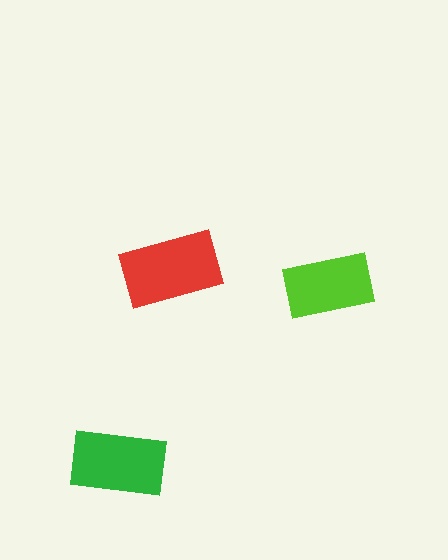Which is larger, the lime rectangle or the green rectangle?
The green one.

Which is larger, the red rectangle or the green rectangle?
The red one.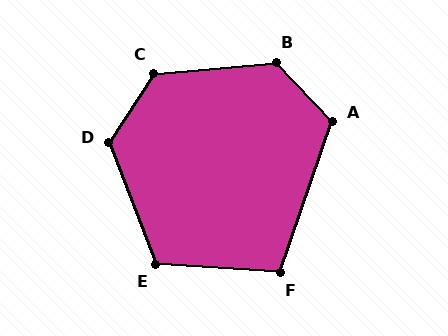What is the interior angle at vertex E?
Approximately 115 degrees (obtuse).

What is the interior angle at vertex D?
Approximately 126 degrees (obtuse).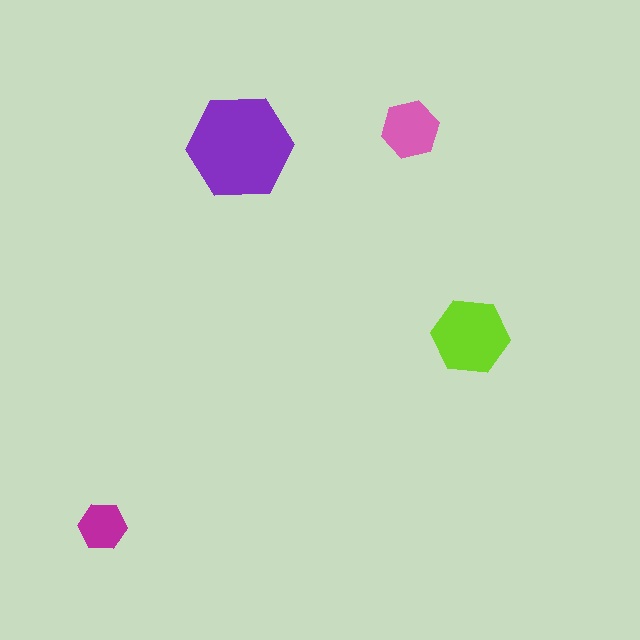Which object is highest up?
The pink hexagon is topmost.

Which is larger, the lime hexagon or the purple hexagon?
The purple one.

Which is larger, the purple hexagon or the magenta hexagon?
The purple one.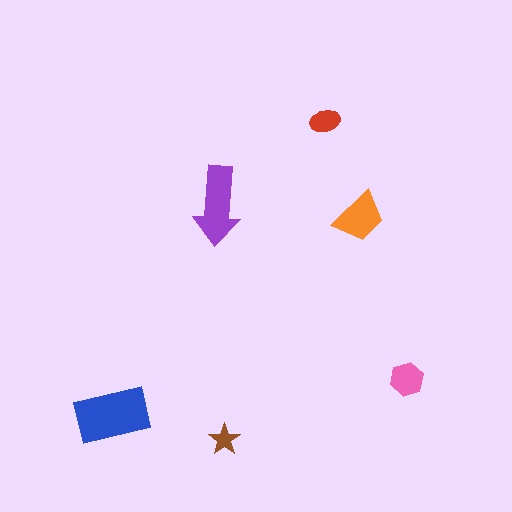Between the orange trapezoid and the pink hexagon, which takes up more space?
The orange trapezoid.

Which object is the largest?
The blue rectangle.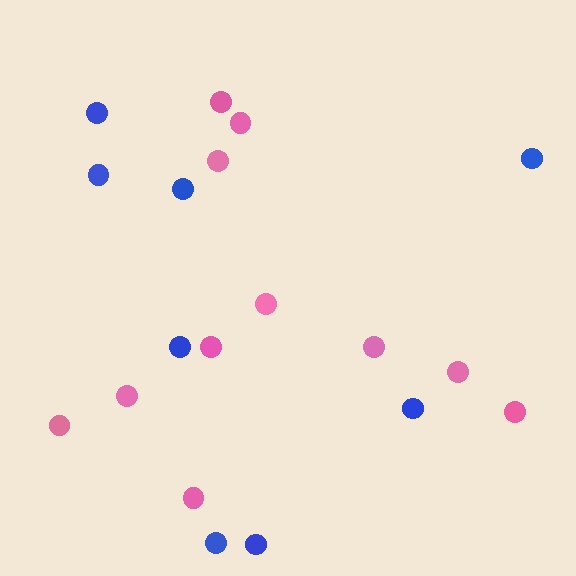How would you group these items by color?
There are 2 groups: one group of pink circles (11) and one group of blue circles (8).